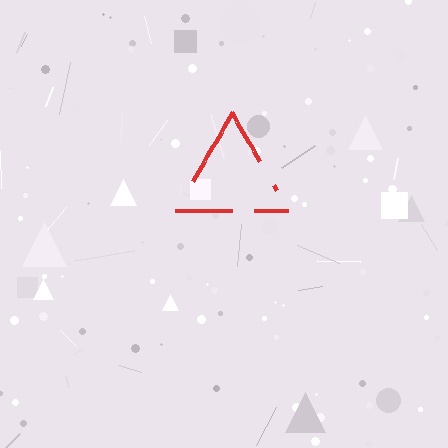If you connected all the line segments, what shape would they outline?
They would outline a triangle.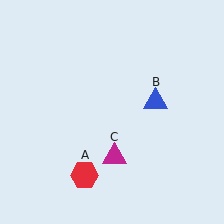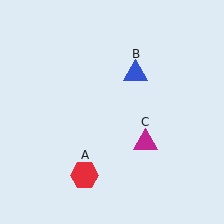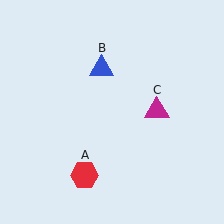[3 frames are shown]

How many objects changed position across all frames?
2 objects changed position: blue triangle (object B), magenta triangle (object C).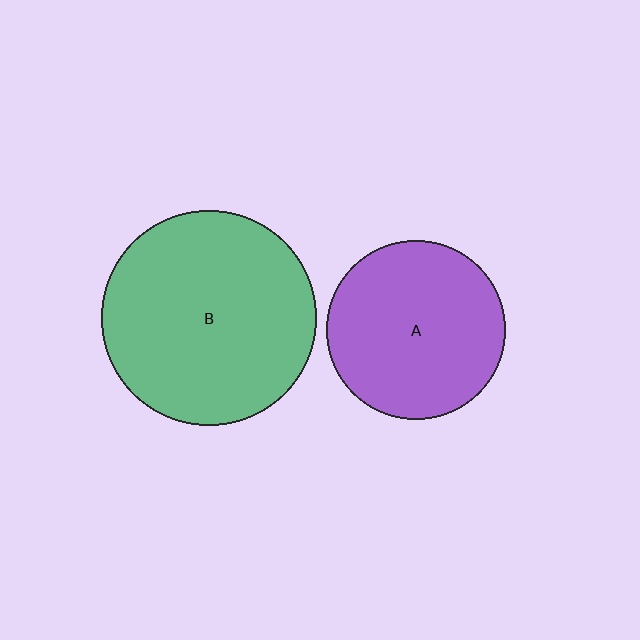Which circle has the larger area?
Circle B (green).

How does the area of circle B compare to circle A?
Approximately 1.4 times.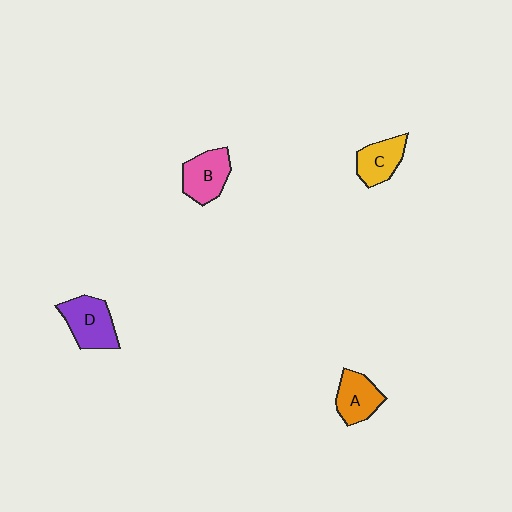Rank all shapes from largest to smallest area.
From largest to smallest: D (purple), B (pink), A (orange), C (yellow).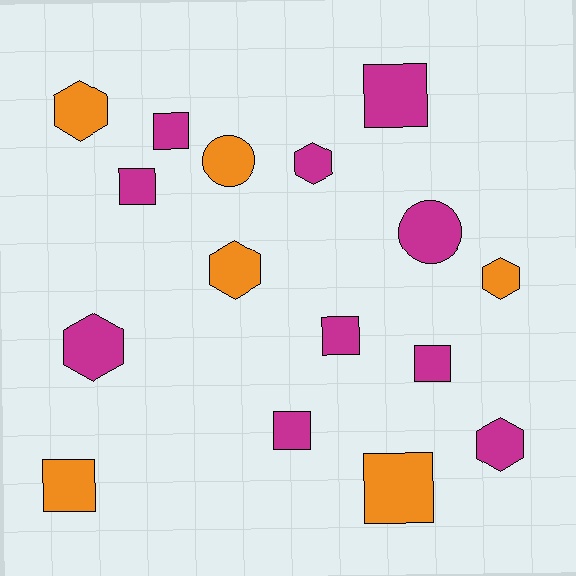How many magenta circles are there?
There is 1 magenta circle.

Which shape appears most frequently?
Square, with 8 objects.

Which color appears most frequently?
Magenta, with 10 objects.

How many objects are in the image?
There are 16 objects.